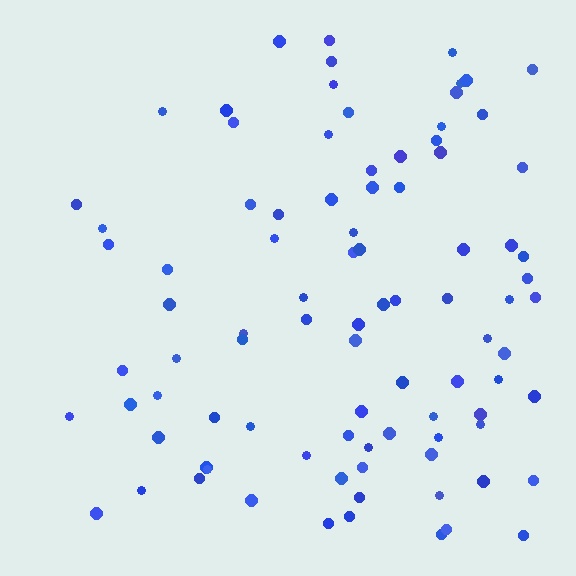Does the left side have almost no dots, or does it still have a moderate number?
Still a moderate number, just noticeably fewer than the right.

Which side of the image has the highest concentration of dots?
The right.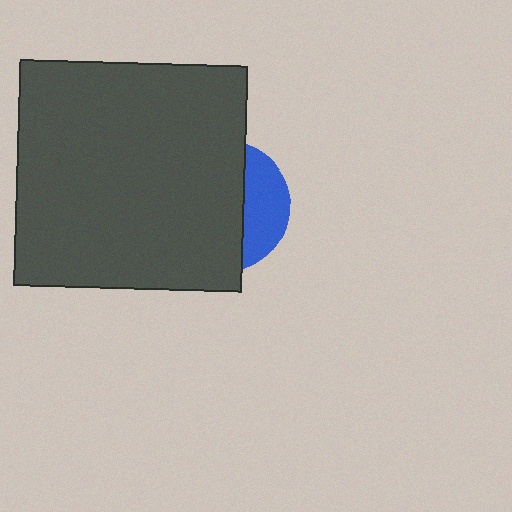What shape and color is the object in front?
The object in front is a dark gray rectangle.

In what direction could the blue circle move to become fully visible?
The blue circle could move right. That would shift it out from behind the dark gray rectangle entirely.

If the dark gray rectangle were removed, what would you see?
You would see the complete blue circle.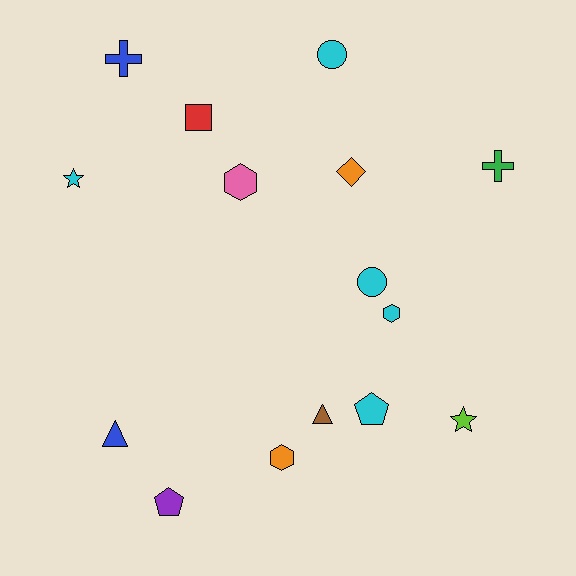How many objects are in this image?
There are 15 objects.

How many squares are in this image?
There is 1 square.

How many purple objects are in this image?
There is 1 purple object.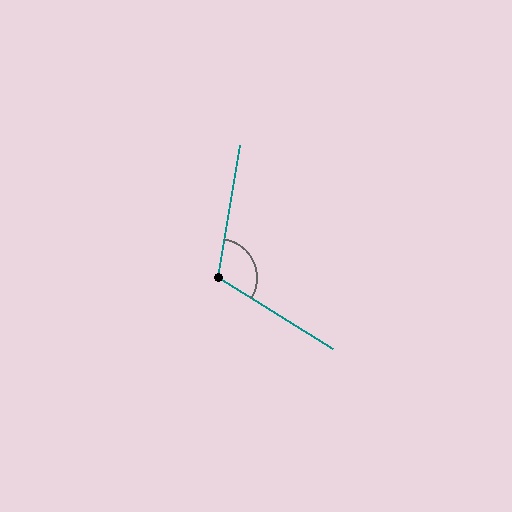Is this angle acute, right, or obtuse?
It is obtuse.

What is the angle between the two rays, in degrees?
Approximately 112 degrees.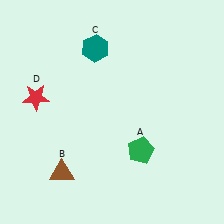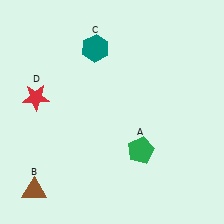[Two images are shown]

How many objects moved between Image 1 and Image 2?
1 object moved between the two images.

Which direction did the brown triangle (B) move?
The brown triangle (B) moved left.